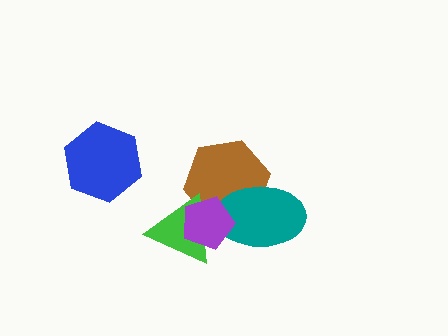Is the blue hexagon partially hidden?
No, no other shape covers it.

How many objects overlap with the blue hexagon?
0 objects overlap with the blue hexagon.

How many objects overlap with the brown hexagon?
3 objects overlap with the brown hexagon.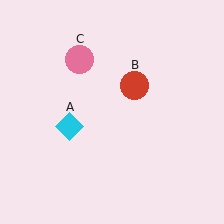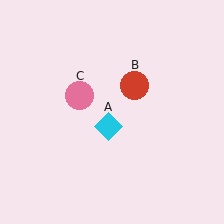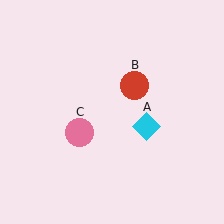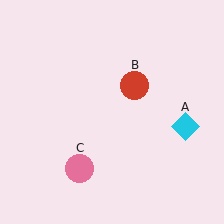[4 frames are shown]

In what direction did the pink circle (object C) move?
The pink circle (object C) moved down.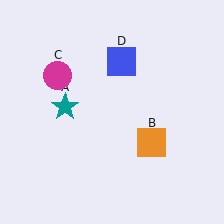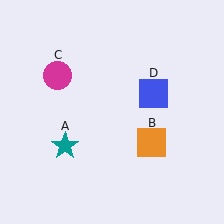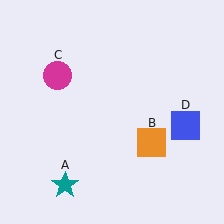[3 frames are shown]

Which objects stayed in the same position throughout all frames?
Orange square (object B) and magenta circle (object C) remained stationary.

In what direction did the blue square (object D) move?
The blue square (object D) moved down and to the right.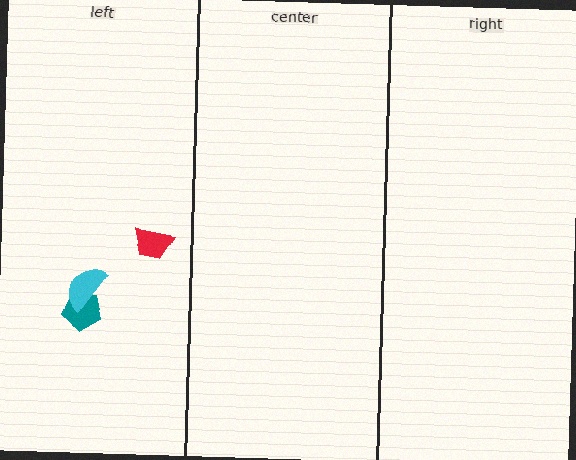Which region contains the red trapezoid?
The left region.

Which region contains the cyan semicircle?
The left region.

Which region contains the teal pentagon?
The left region.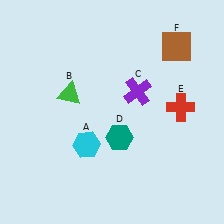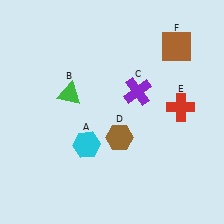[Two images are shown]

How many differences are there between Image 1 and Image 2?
There is 1 difference between the two images.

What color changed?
The hexagon (D) changed from teal in Image 1 to brown in Image 2.